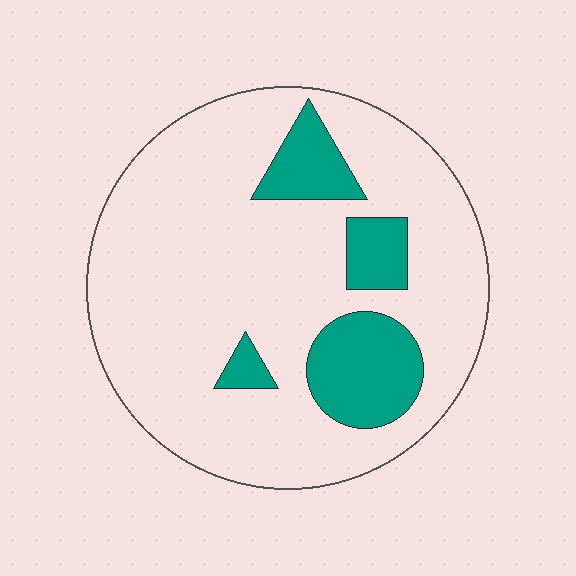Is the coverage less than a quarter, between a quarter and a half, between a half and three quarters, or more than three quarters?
Less than a quarter.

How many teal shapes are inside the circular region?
4.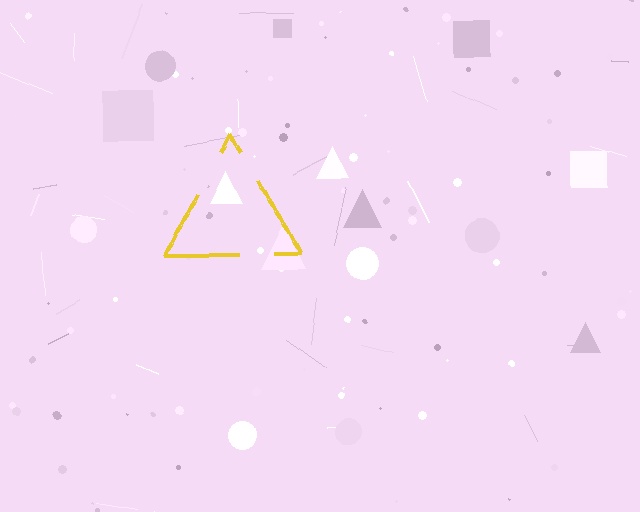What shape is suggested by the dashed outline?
The dashed outline suggests a triangle.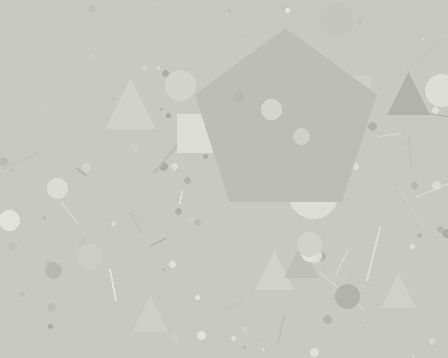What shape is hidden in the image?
A pentagon is hidden in the image.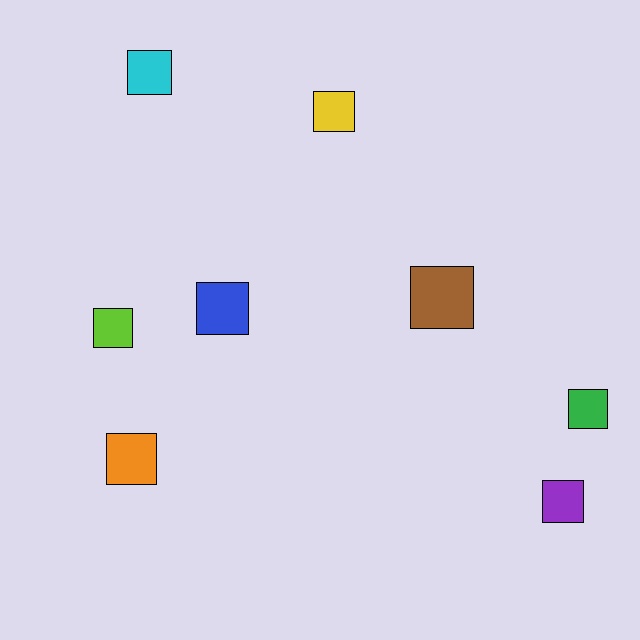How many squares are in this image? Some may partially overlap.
There are 8 squares.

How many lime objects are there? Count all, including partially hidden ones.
There is 1 lime object.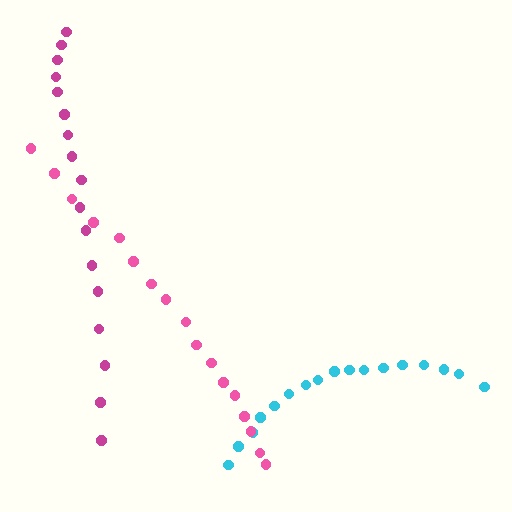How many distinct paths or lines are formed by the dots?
There are 3 distinct paths.